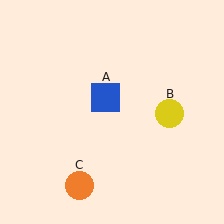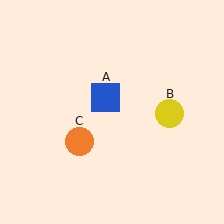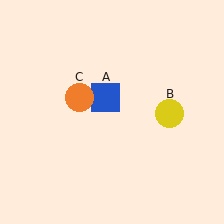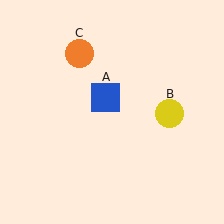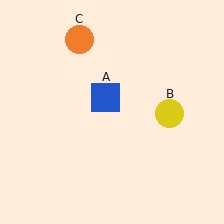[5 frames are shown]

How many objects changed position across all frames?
1 object changed position: orange circle (object C).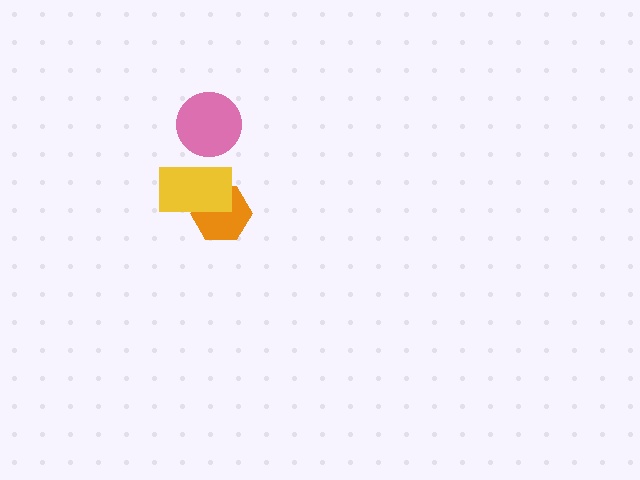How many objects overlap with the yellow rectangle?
1 object overlaps with the yellow rectangle.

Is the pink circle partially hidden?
No, no other shape covers it.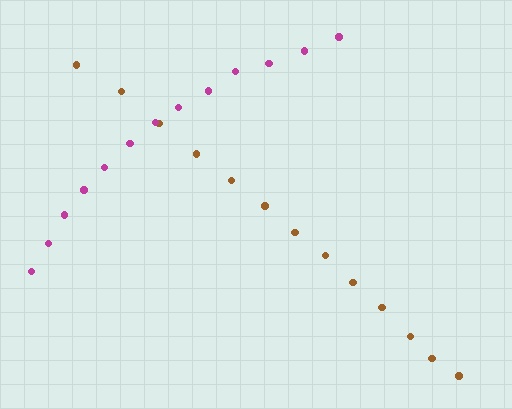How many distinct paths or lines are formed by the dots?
There are 2 distinct paths.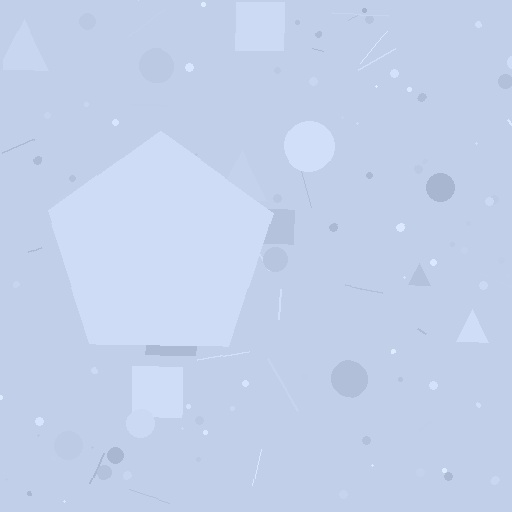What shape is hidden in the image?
A pentagon is hidden in the image.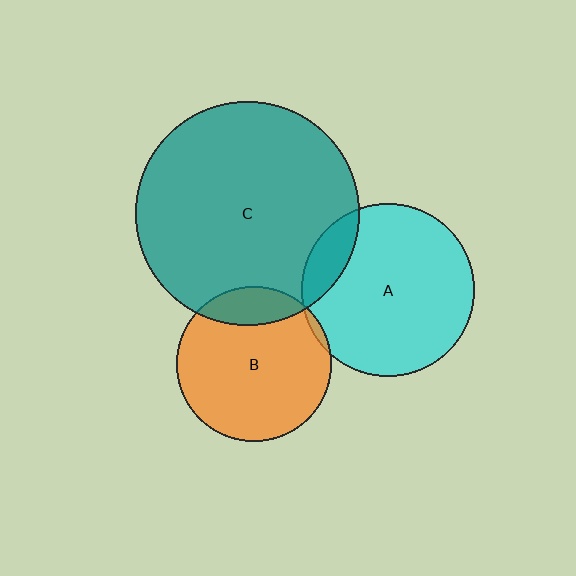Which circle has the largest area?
Circle C (teal).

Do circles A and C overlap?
Yes.